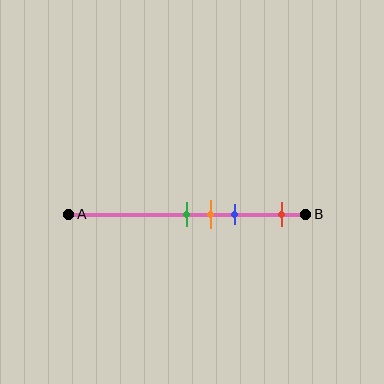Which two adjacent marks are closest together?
The green and orange marks are the closest adjacent pair.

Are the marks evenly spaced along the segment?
No, the marks are not evenly spaced.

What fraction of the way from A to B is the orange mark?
The orange mark is approximately 60% (0.6) of the way from A to B.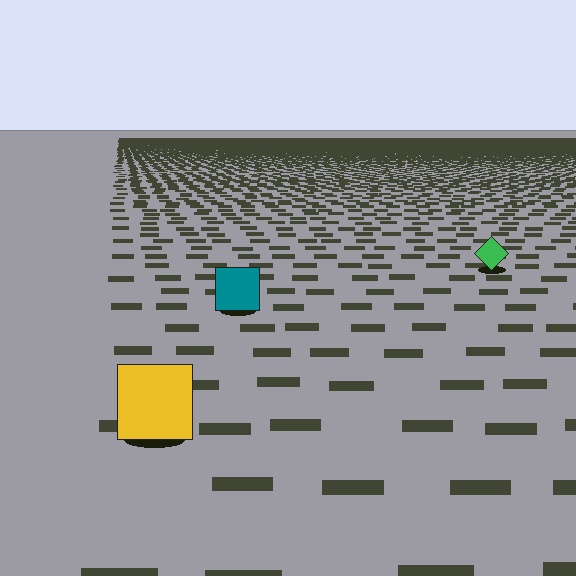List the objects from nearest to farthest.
From nearest to farthest: the yellow square, the teal square, the green diamond.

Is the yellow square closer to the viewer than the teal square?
Yes. The yellow square is closer — you can tell from the texture gradient: the ground texture is coarser near it.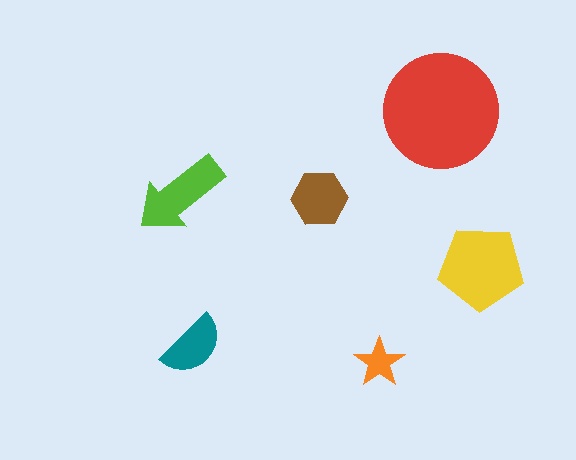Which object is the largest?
The red circle.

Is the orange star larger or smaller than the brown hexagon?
Smaller.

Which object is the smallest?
The orange star.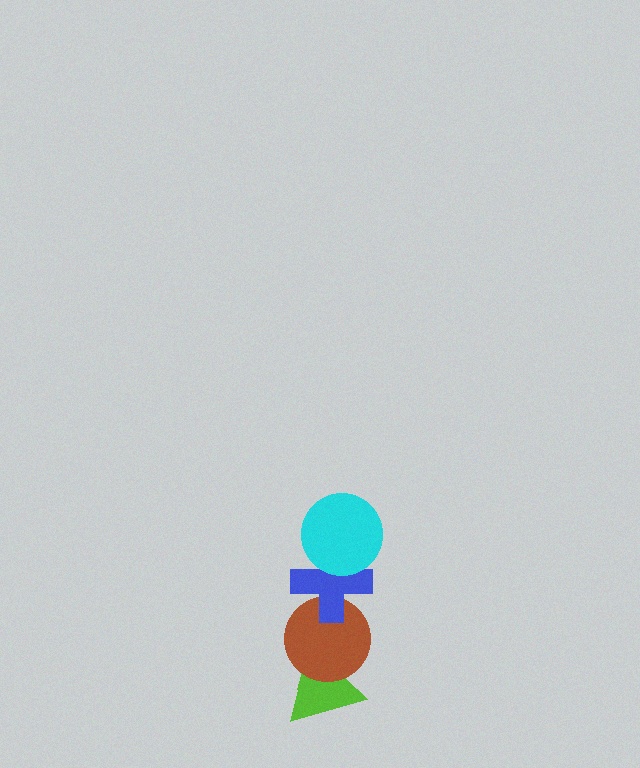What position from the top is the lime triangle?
The lime triangle is 4th from the top.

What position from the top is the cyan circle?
The cyan circle is 1st from the top.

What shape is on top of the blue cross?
The cyan circle is on top of the blue cross.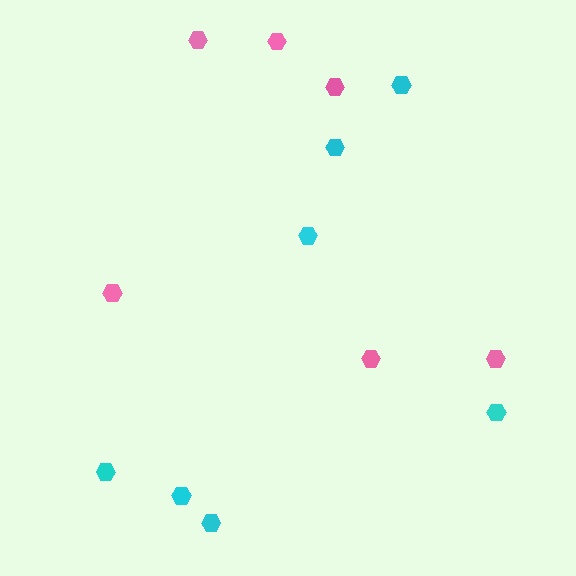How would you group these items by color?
There are 2 groups: one group of cyan hexagons (7) and one group of pink hexagons (6).